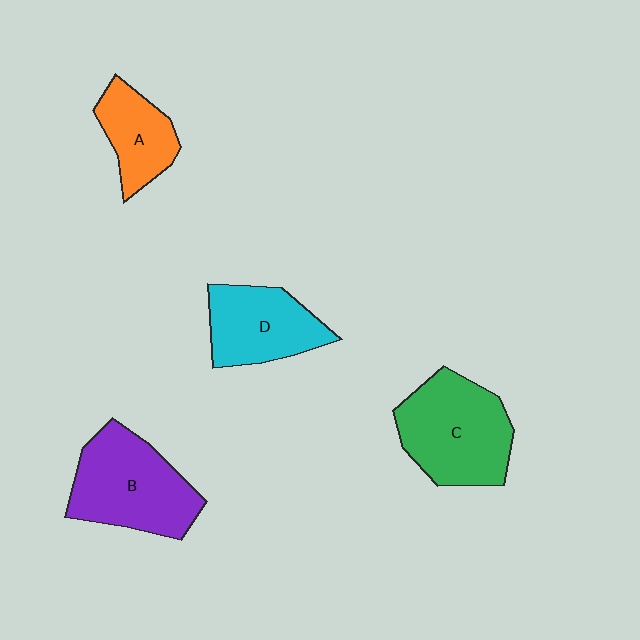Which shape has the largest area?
Shape C (green).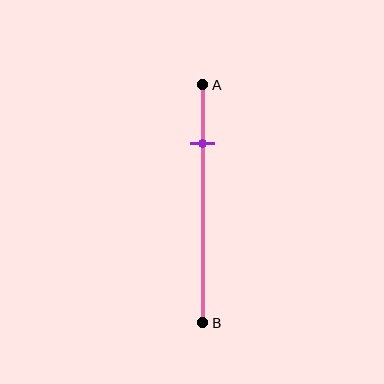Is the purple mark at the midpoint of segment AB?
No, the mark is at about 25% from A, not at the 50% midpoint.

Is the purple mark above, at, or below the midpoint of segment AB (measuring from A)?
The purple mark is above the midpoint of segment AB.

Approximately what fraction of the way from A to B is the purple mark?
The purple mark is approximately 25% of the way from A to B.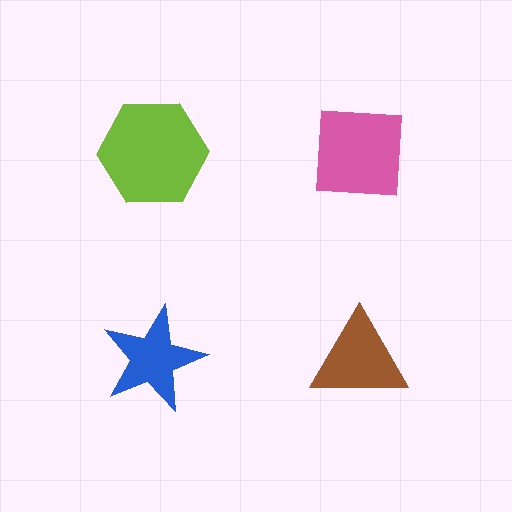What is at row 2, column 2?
A brown triangle.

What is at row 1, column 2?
A pink square.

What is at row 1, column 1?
A lime hexagon.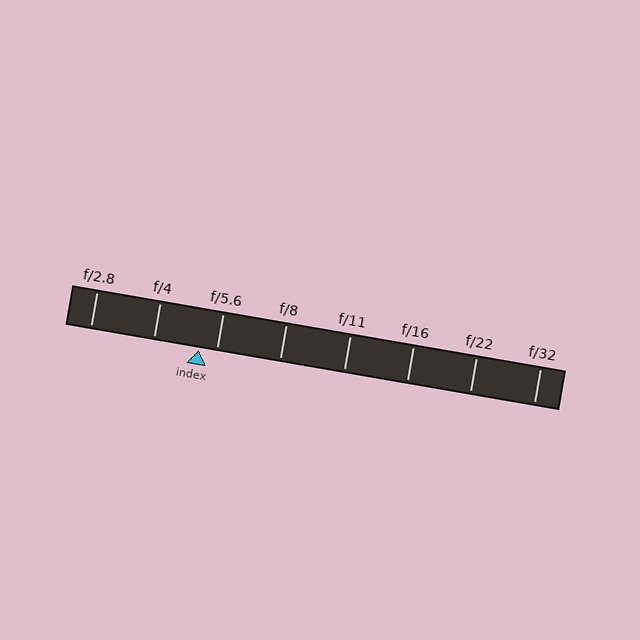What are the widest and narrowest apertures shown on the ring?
The widest aperture shown is f/2.8 and the narrowest is f/32.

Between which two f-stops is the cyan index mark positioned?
The index mark is between f/4 and f/5.6.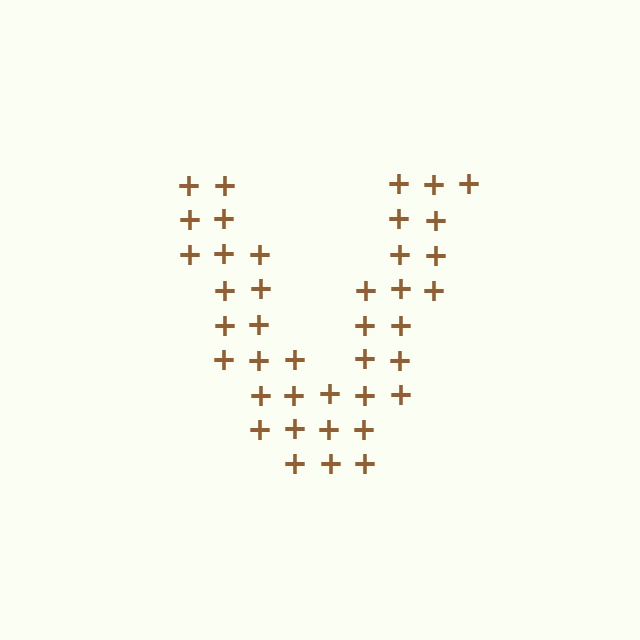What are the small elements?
The small elements are plus signs.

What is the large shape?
The large shape is the letter V.